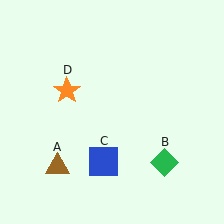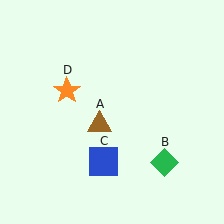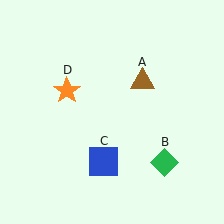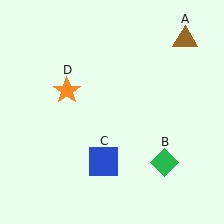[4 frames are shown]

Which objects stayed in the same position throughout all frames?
Green diamond (object B) and blue square (object C) and orange star (object D) remained stationary.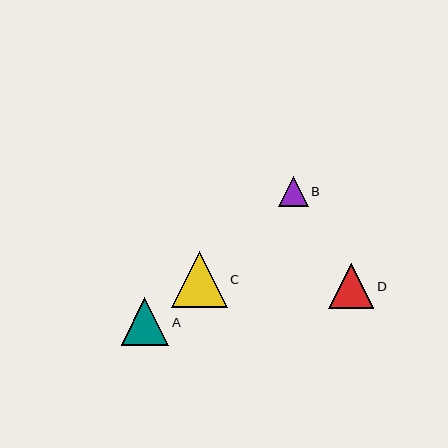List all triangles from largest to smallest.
From largest to smallest: C, A, D, B.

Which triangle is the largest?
Triangle C is the largest with a size of approximately 56 pixels.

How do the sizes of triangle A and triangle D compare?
Triangle A and triangle D are approximately the same size.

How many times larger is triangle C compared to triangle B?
Triangle C is approximately 1.9 times the size of triangle B.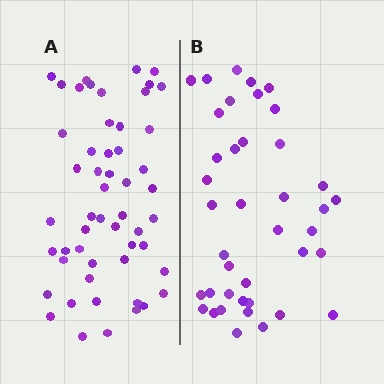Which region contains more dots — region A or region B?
Region A (the left region) has more dots.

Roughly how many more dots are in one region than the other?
Region A has approximately 15 more dots than region B.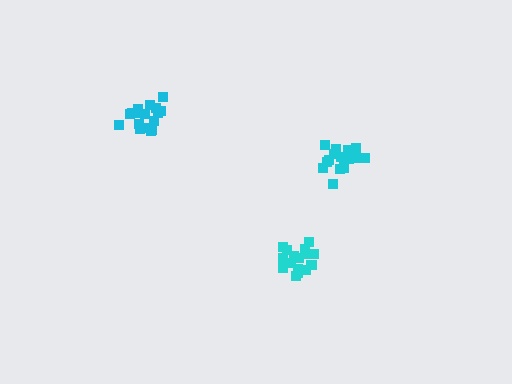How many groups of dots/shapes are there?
There are 3 groups.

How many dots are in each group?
Group 1: 16 dots, Group 2: 17 dots, Group 3: 18 dots (51 total).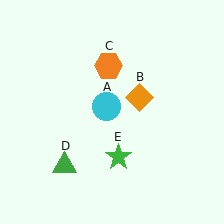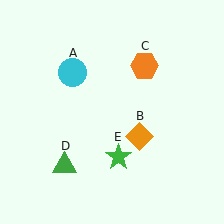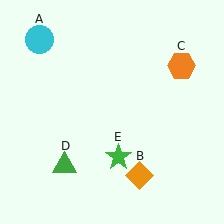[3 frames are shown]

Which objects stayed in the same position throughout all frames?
Green triangle (object D) and green star (object E) remained stationary.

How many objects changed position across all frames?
3 objects changed position: cyan circle (object A), orange diamond (object B), orange hexagon (object C).